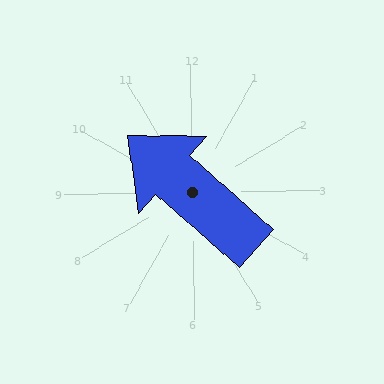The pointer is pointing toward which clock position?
Roughly 10 o'clock.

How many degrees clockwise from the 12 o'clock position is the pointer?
Approximately 312 degrees.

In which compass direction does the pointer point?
Northwest.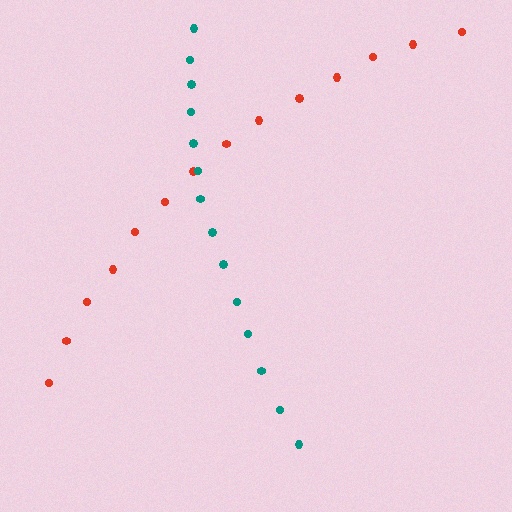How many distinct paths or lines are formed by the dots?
There are 2 distinct paths.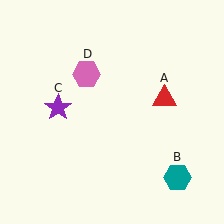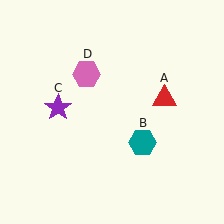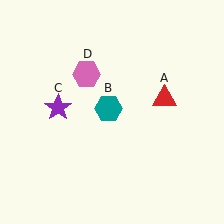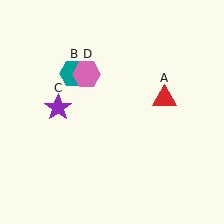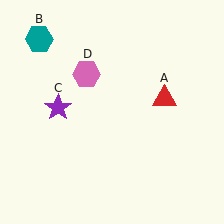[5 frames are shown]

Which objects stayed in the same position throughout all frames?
Red triangle (object A) and purple star (object C) and pink hexagon (object D) remained stationary.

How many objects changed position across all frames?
1 object changed position: teal hexagon (object B).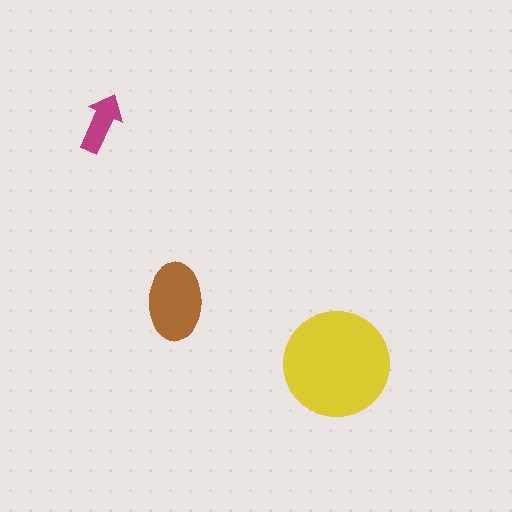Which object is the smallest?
The magenta arrow.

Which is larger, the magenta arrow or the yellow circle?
The yellow circle.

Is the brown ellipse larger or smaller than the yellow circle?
Smaller.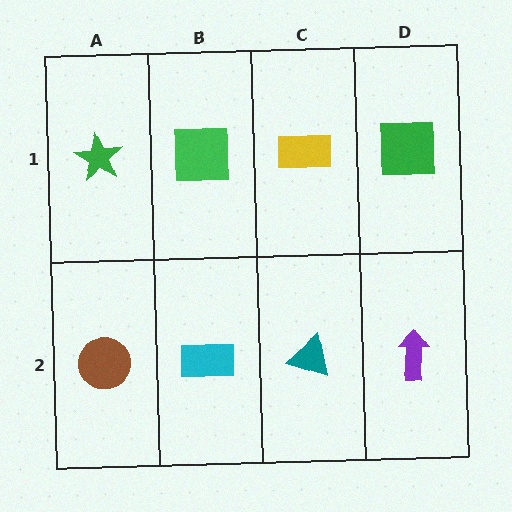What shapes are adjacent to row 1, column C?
A teal triangle (row 2, column C), a green square (row 1, column B), a green square (row 1, column D).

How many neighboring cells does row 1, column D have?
2.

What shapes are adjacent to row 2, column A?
A green star (row 1, column A), a cyan rectangle (row 2, column B).